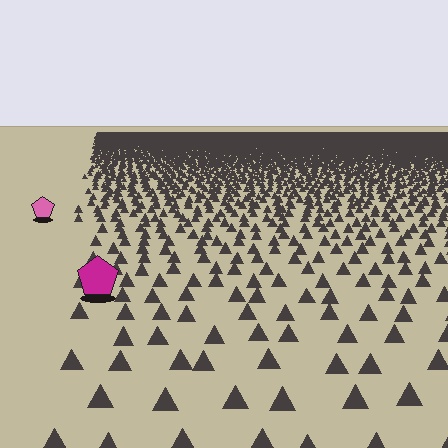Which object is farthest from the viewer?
The pink pentagon is farthest from the viewer. It appears smaller and the ground texture around it is denser.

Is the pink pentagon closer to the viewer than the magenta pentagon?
No. The magenta pentagon is closer — you can tell from the texture gradient: the ground texture is coarser near it.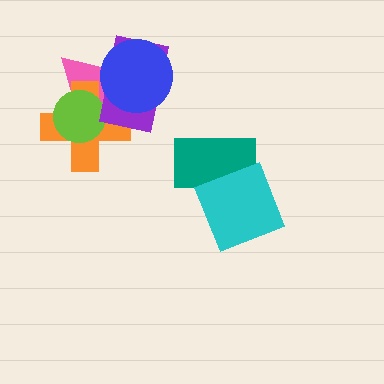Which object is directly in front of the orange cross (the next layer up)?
The lime circle is directly in front of the orange cross.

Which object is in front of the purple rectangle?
The blue circle is in front of the purple rectangle.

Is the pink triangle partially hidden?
Yes, it is partially covered by another shape.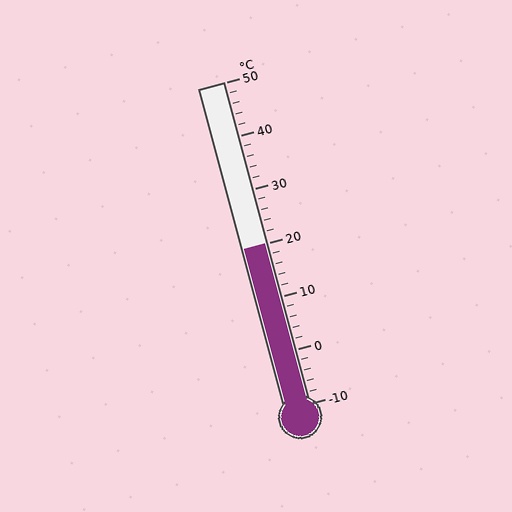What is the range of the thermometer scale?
The thermometer scale ranges from -10°C to 50°C.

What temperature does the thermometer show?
The thermometer shows approximately 20°C.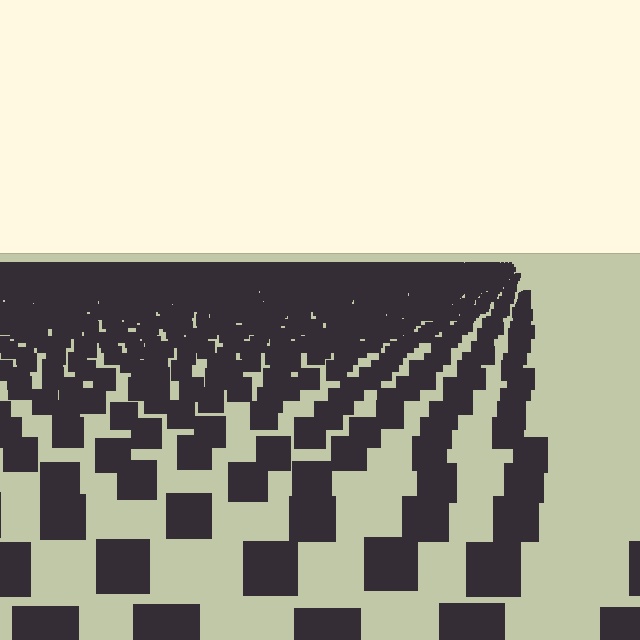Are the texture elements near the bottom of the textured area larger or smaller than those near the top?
Larger. Near the bottom, elements are closer to the viewer and appear at a bigger on-screen size.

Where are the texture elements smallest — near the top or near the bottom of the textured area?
Near the top.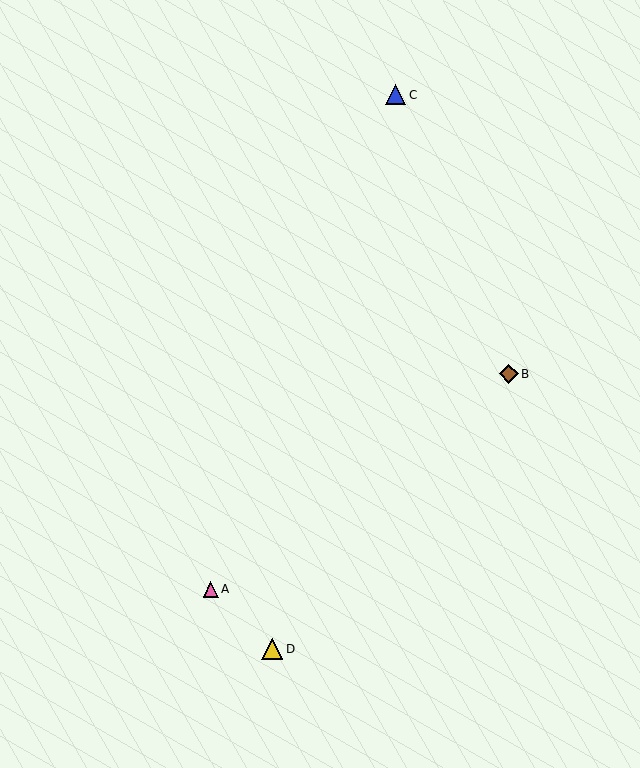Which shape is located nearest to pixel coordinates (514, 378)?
The brown diamond (labeled B) at (509, 374) is nearest to that location.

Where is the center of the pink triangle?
The center of the pink triangle is at (211, 589).